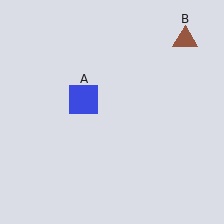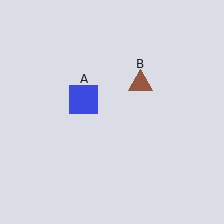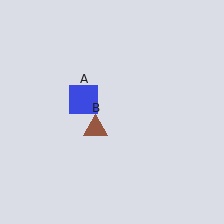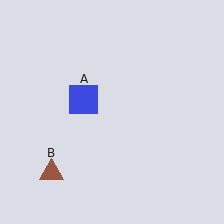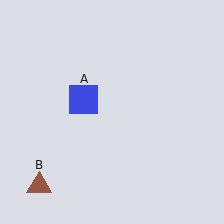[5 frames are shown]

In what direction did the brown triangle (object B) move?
The brown triangle (object B) moved down and to the left.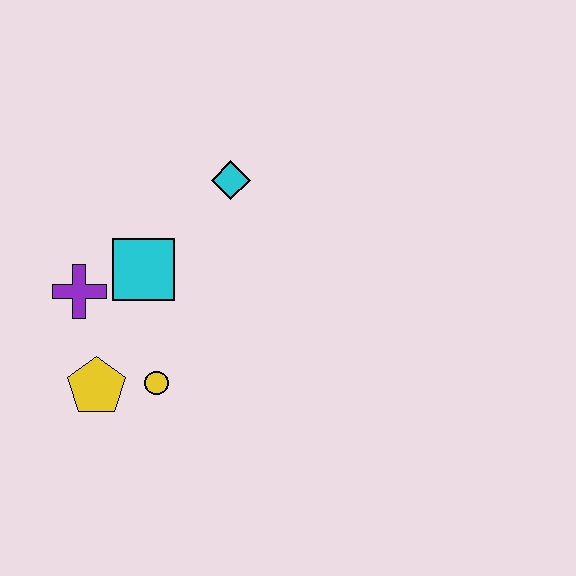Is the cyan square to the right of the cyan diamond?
No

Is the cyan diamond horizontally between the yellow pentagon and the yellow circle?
No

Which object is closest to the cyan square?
The purple cross is closest to the cyan square.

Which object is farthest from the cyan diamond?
The yellow pentagon is farthest from the cyan diamond.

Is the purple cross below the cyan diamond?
Yes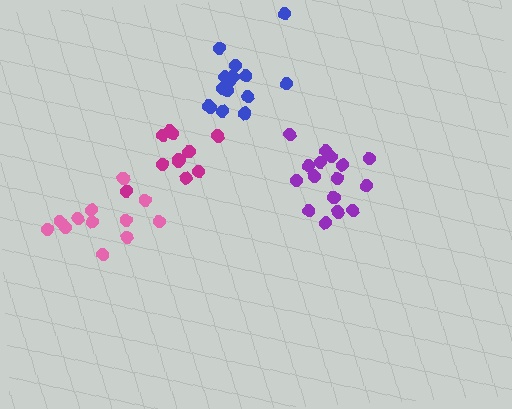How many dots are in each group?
Group 1: 12 dots, Group 2: 16 dots, Group 3: 11 dots, Group 4: 15 dots (54 total).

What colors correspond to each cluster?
The clusters are colored: pink, purple, magenta, blue.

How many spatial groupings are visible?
There are 4 spatial groupings.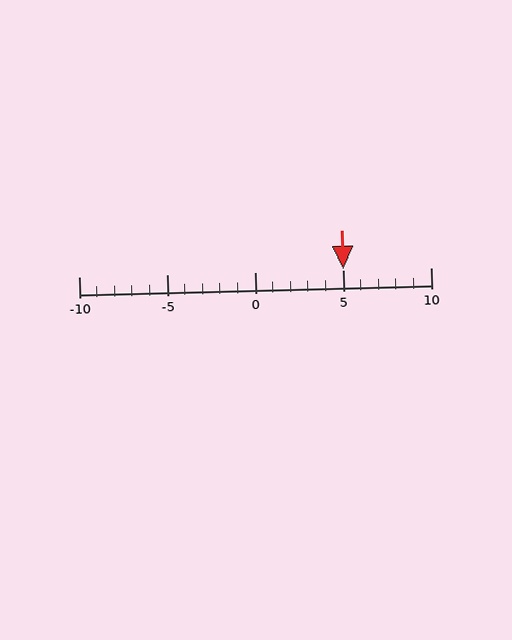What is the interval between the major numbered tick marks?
The major tick marks are spaced 5 units apart.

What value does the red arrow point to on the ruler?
The red arrow points to approximately 5.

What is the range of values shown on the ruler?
The ruler shows values from -10 to 10.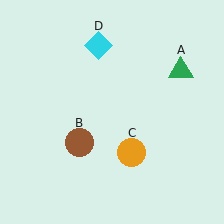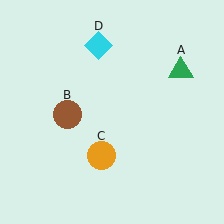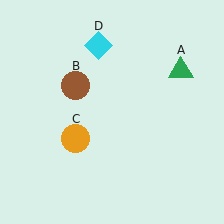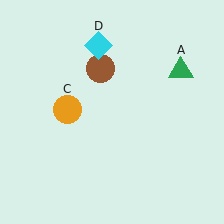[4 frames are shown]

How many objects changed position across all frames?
2 objects changed position: brown circle (object B), orange circle (object C).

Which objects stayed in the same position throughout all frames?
Green triangle (object A) and cyan diamond (object D) remained stationary.